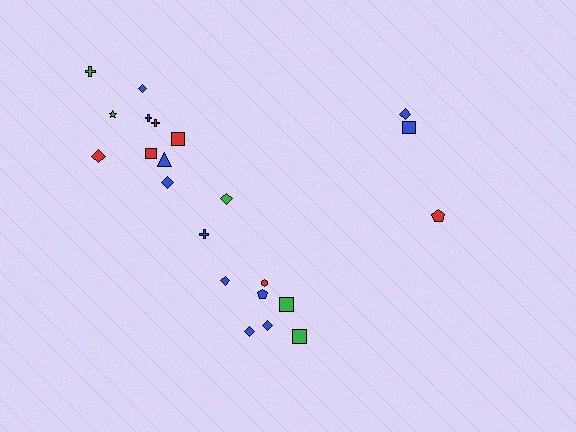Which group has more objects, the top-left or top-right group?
The top-left group.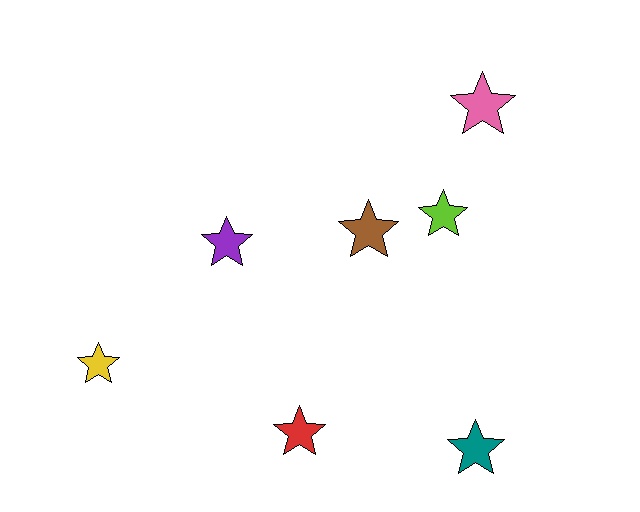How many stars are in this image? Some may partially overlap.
There are 7 stars.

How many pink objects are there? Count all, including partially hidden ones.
There is 1 pink object.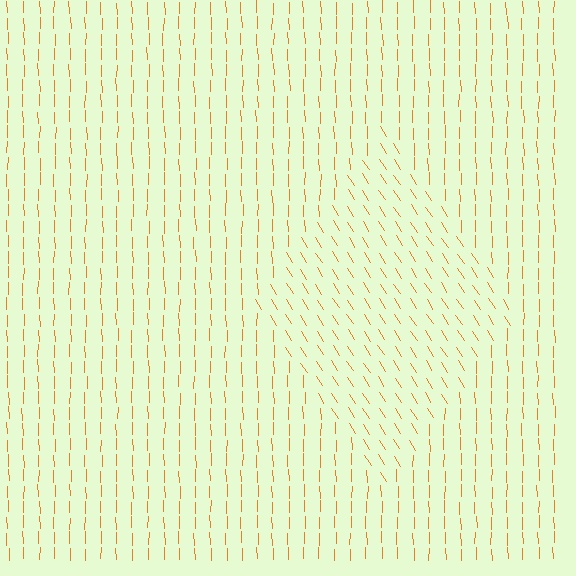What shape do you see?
I see a diamond.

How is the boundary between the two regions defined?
The boundary is defined purely by a change in line orientation (approximately 32 degrees difference). All lines are the same color and thickness.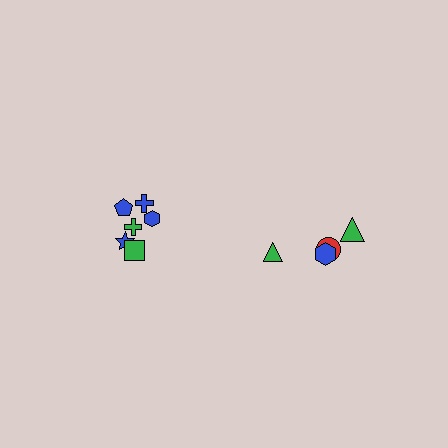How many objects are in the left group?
There are 6 objects.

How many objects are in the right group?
There are 4 objects.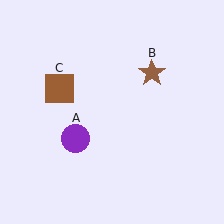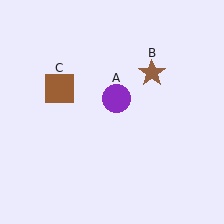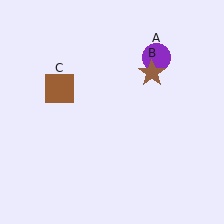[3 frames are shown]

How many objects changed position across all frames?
1 object changed position: purple circle (object A).